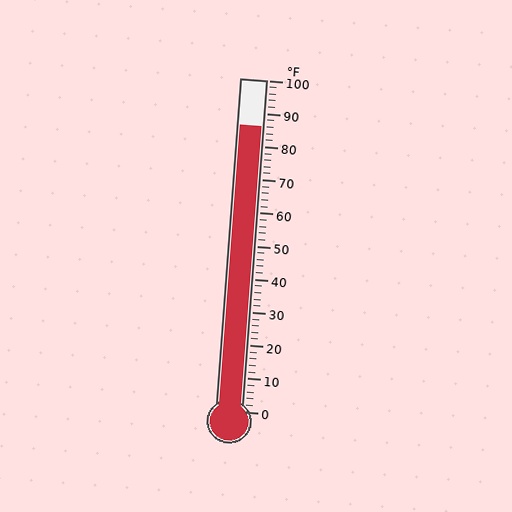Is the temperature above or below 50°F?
The temperature is above 50°F.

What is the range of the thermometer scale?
The thermometer scale ranges from 0°F to 100°F.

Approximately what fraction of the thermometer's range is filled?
The thermometer is filled to approximately 85% of its range.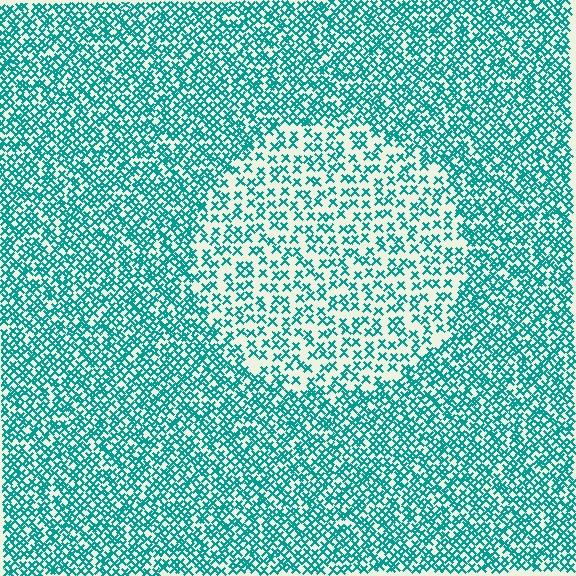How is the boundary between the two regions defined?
The boundary is defined by a change in element density (approximately 2.0x ratio). All elements are the same color, size, and shape.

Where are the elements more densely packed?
The elements are more densely packed outside the circle boundary.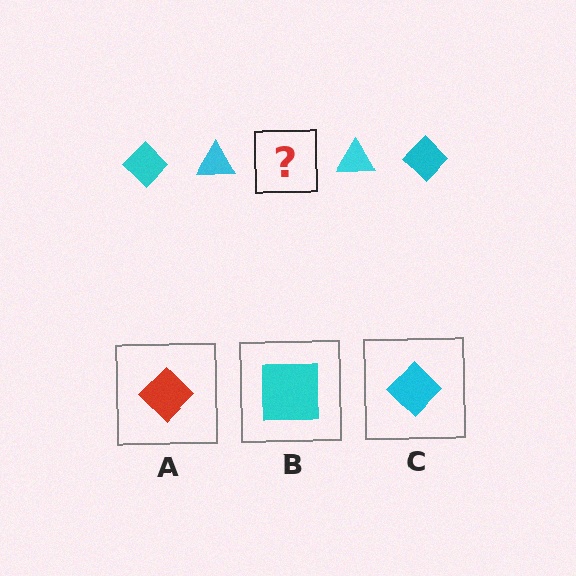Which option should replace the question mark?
Option C.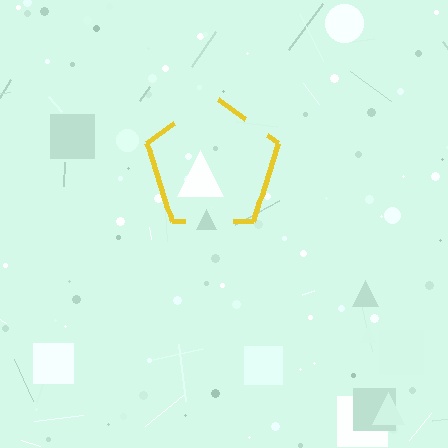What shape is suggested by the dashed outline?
The dashed outline suggests a pentagon.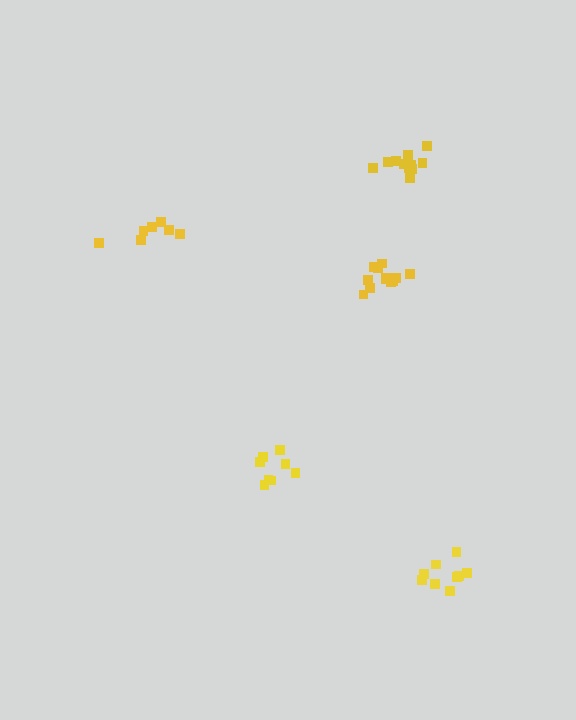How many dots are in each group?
Group 1: 9 dots, Group 2: 8 dots, Group 3: 11 dots, Group 4: 12 dots, Group 5: 7 dots (47 total).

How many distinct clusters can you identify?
There are 5 distinct clusters.